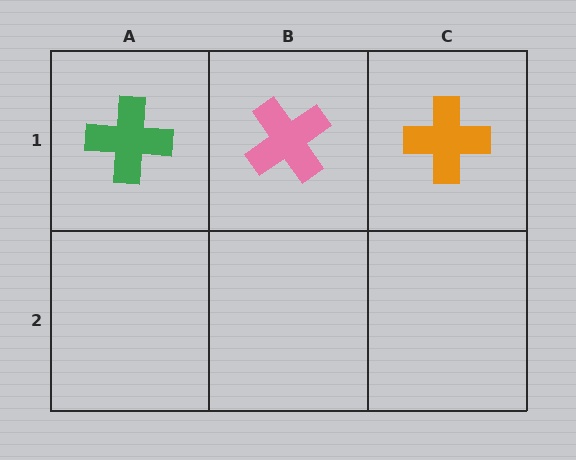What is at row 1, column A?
A green cross.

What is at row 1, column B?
A pink cross.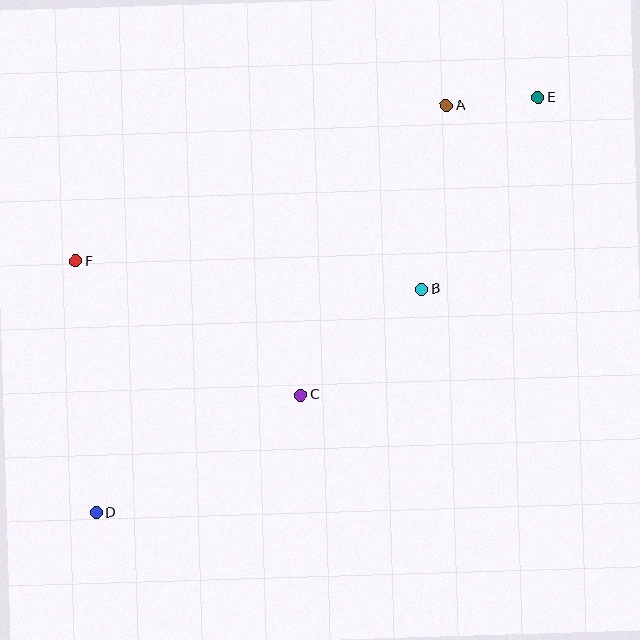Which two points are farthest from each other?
Points D and E are farthest from each other.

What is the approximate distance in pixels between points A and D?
The distance between A and D is approximately 537 pixels.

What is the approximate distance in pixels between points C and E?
The distance between C and E is approximately 380 pixels.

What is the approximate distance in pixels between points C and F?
The distance between C and F is approximately 262 pixels.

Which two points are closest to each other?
Points A and E are closest to each other.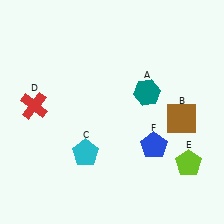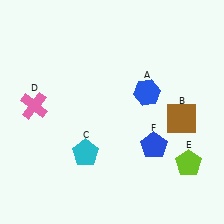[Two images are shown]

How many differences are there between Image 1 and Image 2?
There are 2 differences between the two images.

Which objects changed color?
A changed from teal to blue. D changed from red to pink.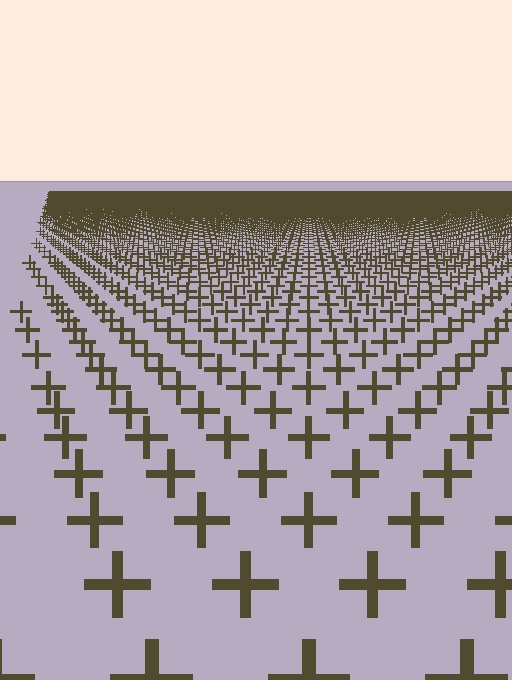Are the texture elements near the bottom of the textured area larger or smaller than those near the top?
Larger. Near the bottom, elements are closer to the viewer and appear at a bigger on-screen size.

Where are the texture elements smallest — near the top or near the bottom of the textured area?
Near the top.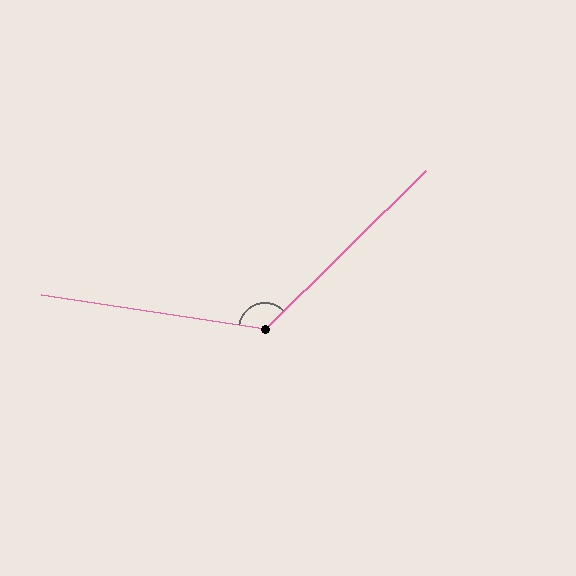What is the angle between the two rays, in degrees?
Approximately 127 degrees.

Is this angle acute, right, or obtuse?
It is obtuse.